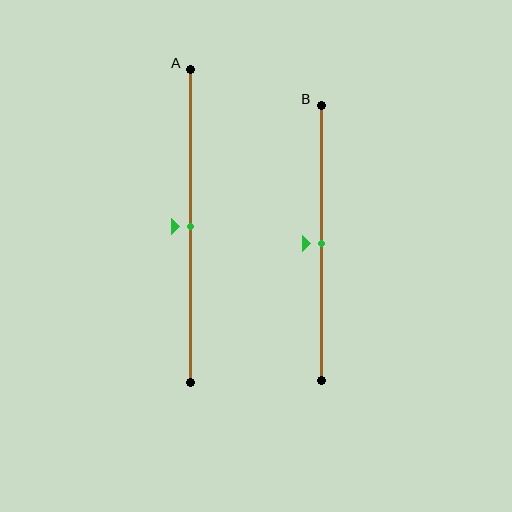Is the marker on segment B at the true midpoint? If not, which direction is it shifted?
Yes, the marker on segment B is at the true midpoint.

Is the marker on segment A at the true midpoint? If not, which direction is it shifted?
Yes, the marker on segment A is at the true midpoint.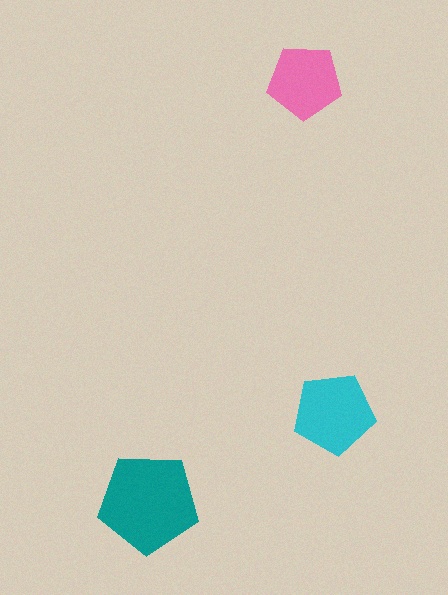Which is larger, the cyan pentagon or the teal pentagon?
The teal one.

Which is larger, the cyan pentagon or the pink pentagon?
The cyan one.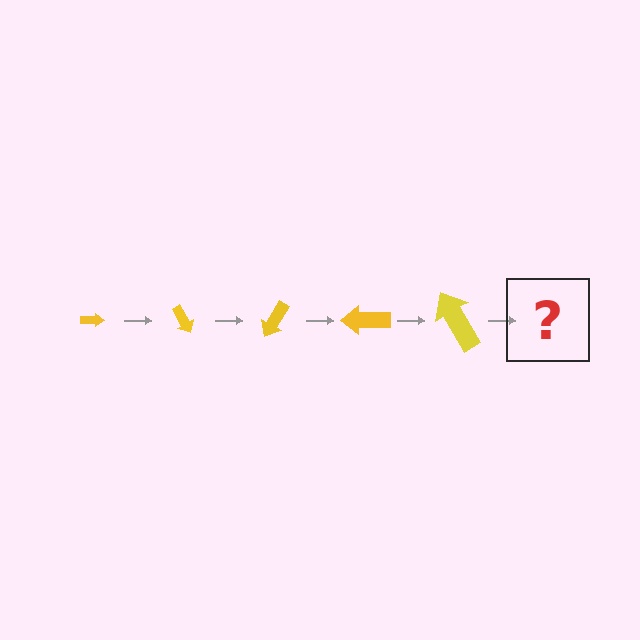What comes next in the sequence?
The next element should be an arrow, larger than the previous one and rotated 300 degrees from the start.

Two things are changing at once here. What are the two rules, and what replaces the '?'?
The two rules are that the arrow grows larger each step and it rotates 60 degrees each step. The '?' should be an arrow, larger than the previous one and rotated 300 degrees from the start.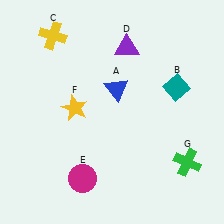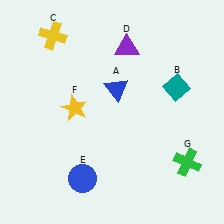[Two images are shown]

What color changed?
The circle (E) changed from magenta in Image 1 to blue in Image 2.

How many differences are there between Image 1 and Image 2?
There is 1 difference between the two images.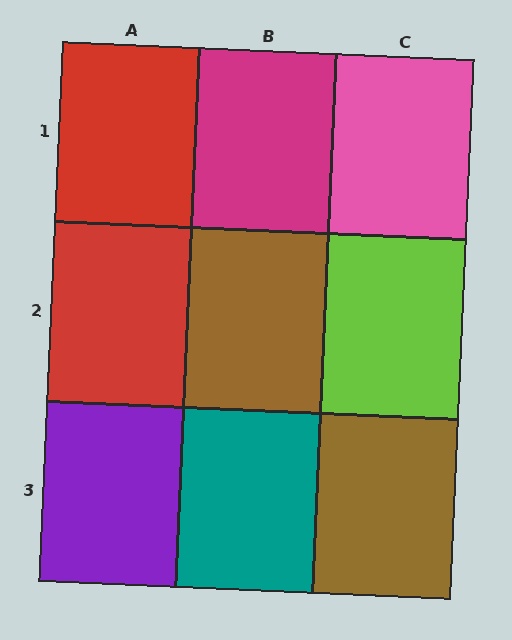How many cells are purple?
1 cell is purple.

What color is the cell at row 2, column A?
Red.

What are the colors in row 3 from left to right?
Purple, teal, brown.